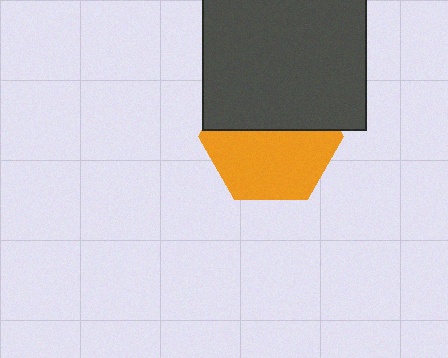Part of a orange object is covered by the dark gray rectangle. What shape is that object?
It is a hexagon.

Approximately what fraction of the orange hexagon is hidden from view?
Roughly 45% of the orange hexagon is hidden behind the dark gray rectangle.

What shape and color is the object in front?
The object in front is a dark gray rectangle.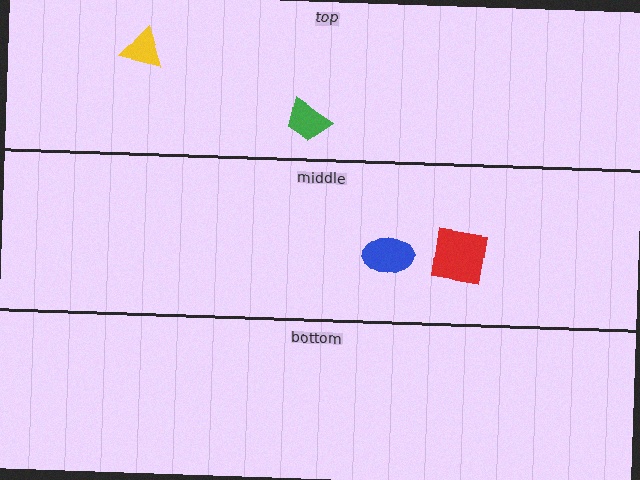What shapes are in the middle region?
The red square, the blue ellipse.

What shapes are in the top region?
The green trapezoid, the yellow triangle.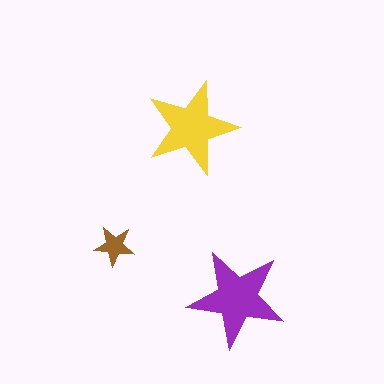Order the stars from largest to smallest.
the purple one, the yellow one, the brown one.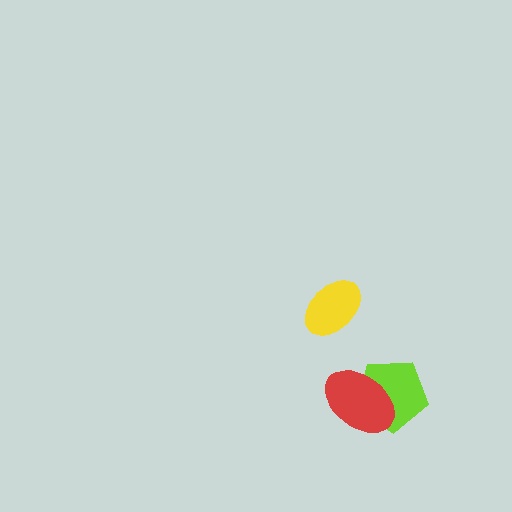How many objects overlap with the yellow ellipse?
0 objects overlap with the yellow ellipse.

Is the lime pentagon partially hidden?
Yes, it is partially covered by another shape.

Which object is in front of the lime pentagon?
The red ellipse is in front of the lime pentagon.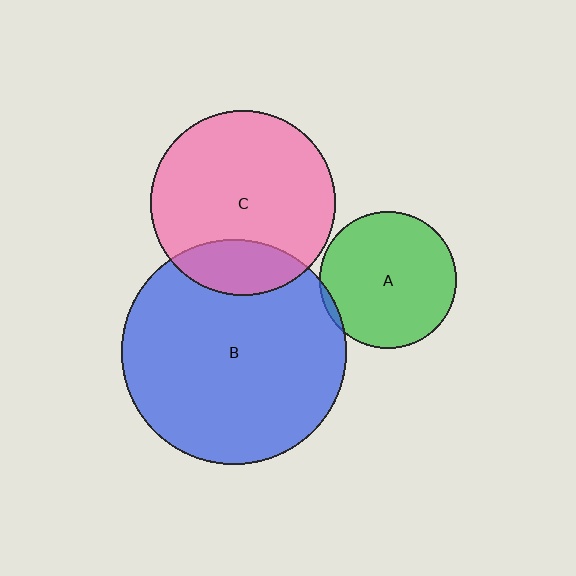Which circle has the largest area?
Circle B (blue).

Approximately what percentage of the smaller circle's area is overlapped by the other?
Approximately 5%.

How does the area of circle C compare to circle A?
Approximately 1.8 times.